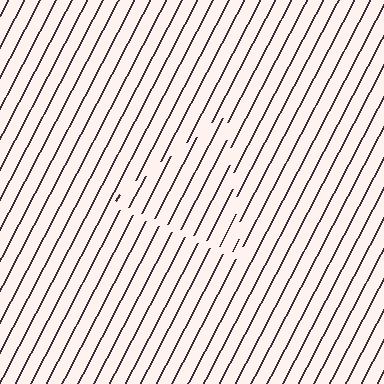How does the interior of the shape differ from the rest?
The interior of the shape contains the same grating, shifted by half a period — the contour is defined by the phase discontinuity where line-ends from the inner and outer gratings abut.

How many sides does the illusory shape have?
3 sides — the line-ends trace a triangle.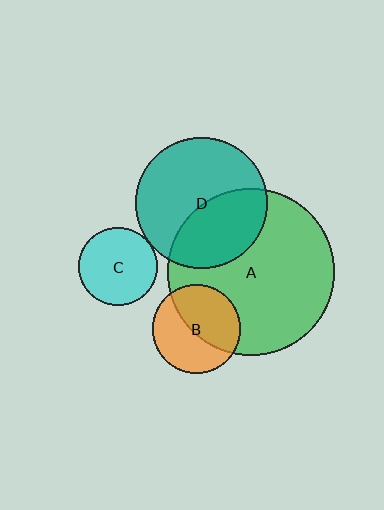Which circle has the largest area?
Circle A (green).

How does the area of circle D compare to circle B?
Approximately 2.2 times.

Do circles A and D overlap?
Yes.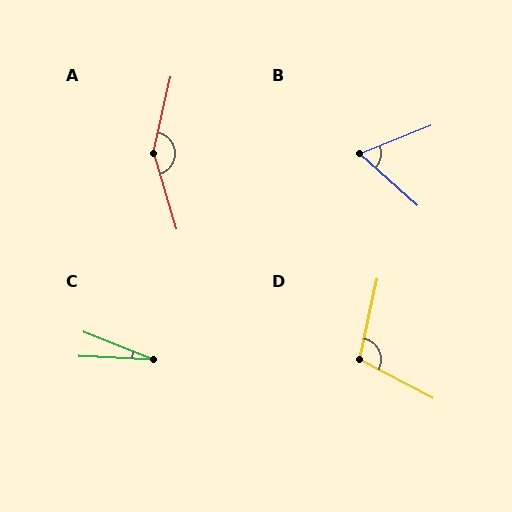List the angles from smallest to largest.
C (19°), B (64°), D (106°), A (151°).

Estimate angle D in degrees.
Approximately 106 degrees.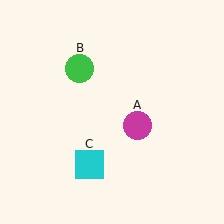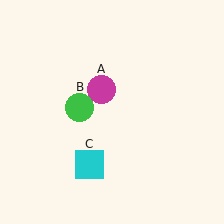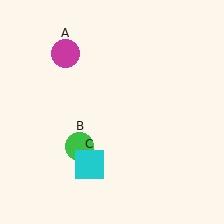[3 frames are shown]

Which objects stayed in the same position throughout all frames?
Cyan square (object C) remained stationary.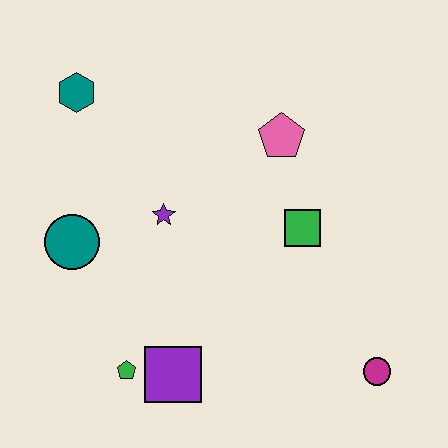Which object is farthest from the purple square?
The teal hexagon is farthest from the purple square.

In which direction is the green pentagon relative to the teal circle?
The green pentagon is below the teal circle.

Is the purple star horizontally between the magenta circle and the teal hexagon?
Yes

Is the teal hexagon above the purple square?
Yes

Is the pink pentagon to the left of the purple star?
No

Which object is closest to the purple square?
The green pentagon is closest to the purple square.